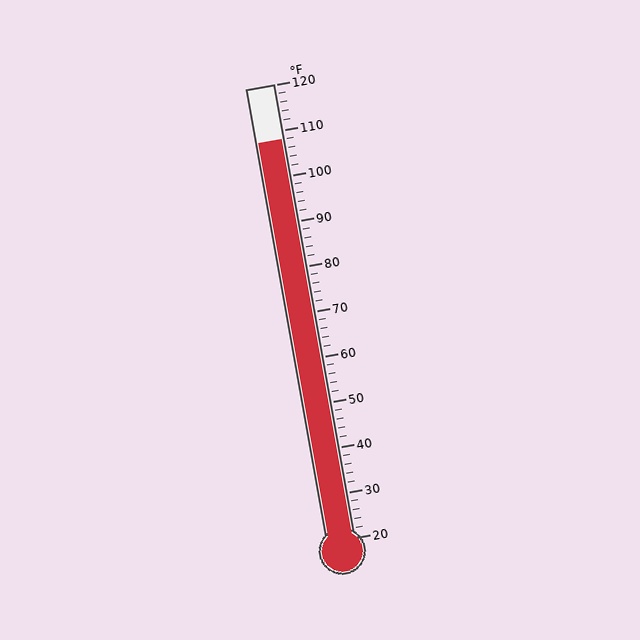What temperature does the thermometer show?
The thermometer shows approximately 108°F.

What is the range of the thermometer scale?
The thermometer scale ranges from 20°F to 120°F.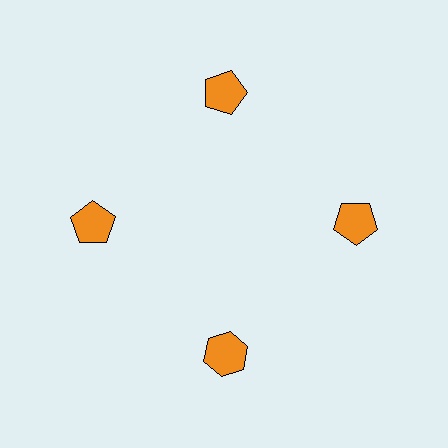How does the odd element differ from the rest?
It has a different shape: hexagon instead of pentagon.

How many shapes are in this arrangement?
There are 4 shapes arranged in a ring pattern.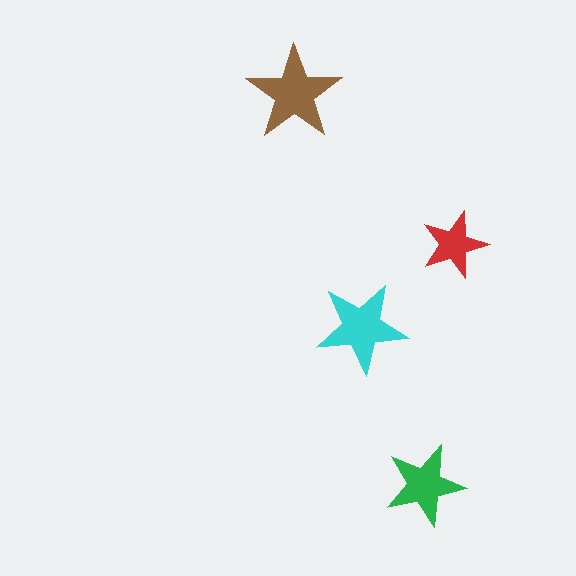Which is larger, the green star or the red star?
The green one.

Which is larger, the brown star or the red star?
The brown one.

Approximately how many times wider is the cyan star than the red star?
About 1.5 times wider.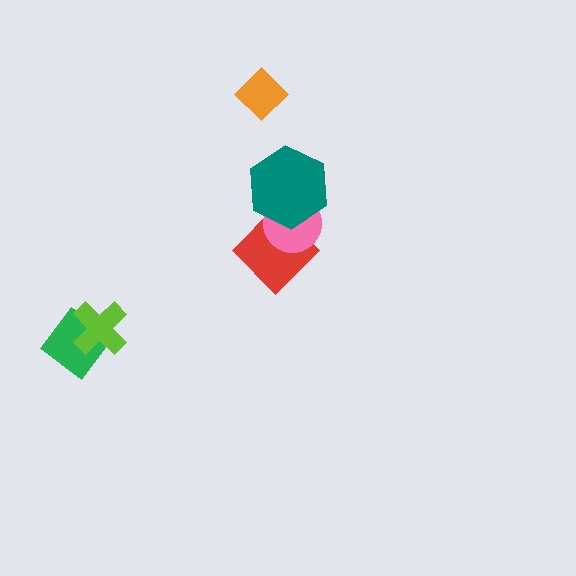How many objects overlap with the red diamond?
2 objects overlap with the red diamond.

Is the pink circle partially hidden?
Yes, it is partially covered by another shape.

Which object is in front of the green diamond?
The lime cross is in front of the green diamond.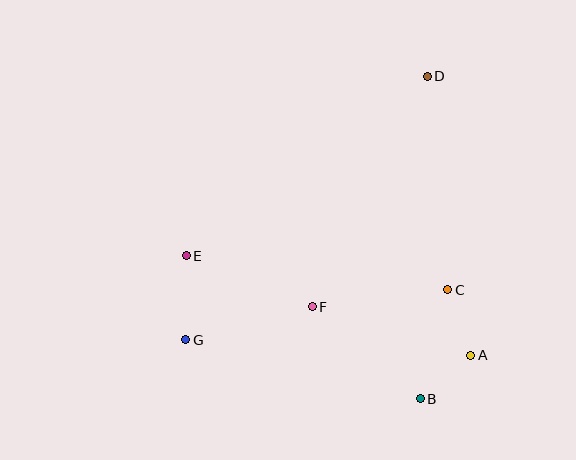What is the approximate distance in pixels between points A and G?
The distance between A and G is approximately 285 pixels.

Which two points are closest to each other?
Points A and B are closest to each other.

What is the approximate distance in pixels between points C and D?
The distance between C and D is approximately 214 pixels.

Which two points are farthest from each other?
Points D and G are farthest from each other.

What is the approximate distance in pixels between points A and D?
The distance between A and D is approximately 283 pixels.